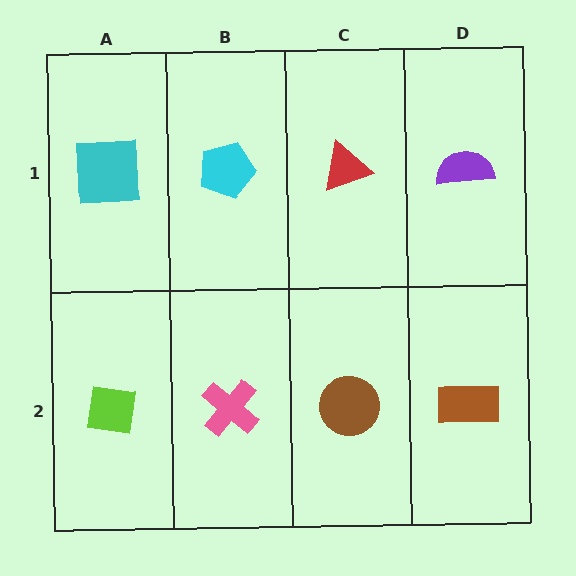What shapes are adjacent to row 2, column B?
A cyan pentagon (row 1, column B), a lime square (row 2, column A), a brown circle (row 2, column C).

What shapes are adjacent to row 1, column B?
A pink cross (row 2, column B), a cyan square (row 1, column A), a red triangle (row 1, column C).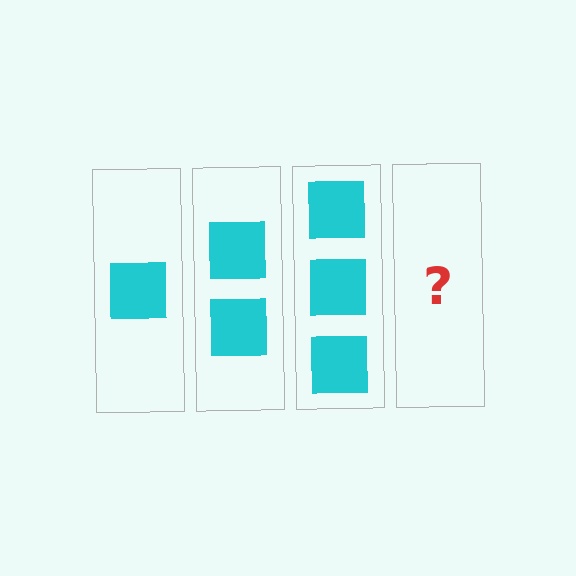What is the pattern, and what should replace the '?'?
The pattern is that each step adds one more square. The '?' should be 4 squares.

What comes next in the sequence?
The next element should be 4 squares.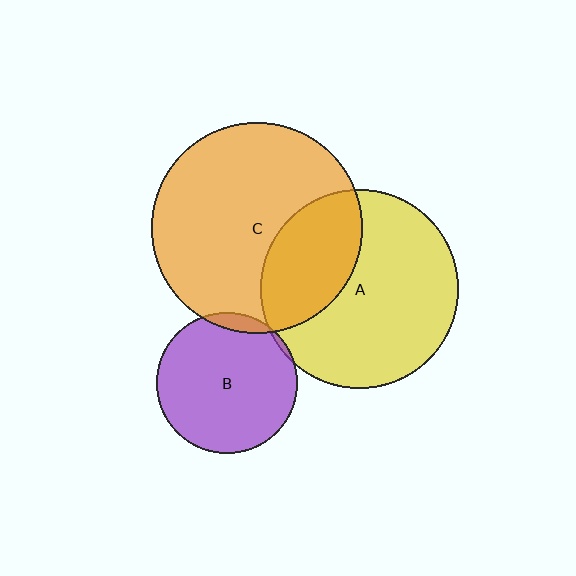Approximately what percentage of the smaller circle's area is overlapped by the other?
Approximately 30%.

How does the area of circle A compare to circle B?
Approximately 2.0 times.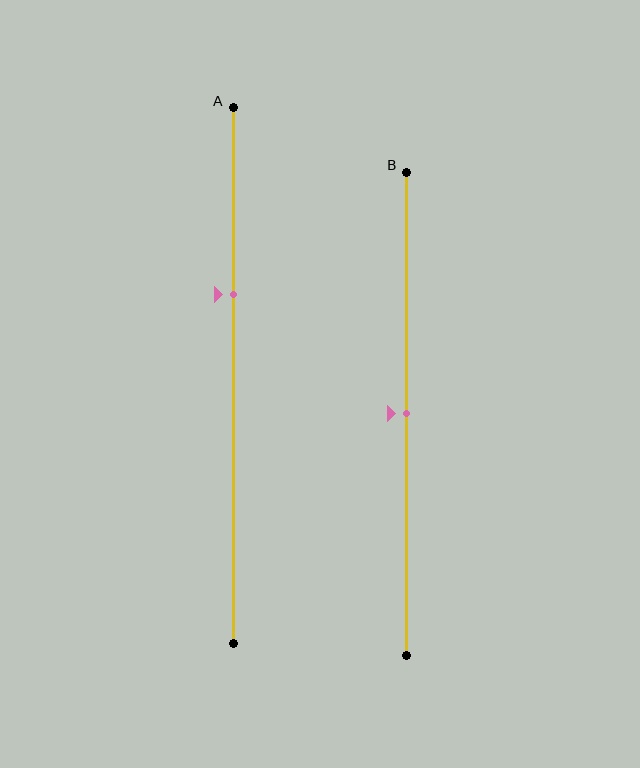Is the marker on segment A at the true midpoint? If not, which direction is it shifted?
No, the marker on segment A is shifted upward by about 15% of the segment length.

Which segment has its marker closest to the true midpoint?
Segment B has its marker closest to the true midpoint.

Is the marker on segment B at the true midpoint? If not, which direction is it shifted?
Yes, the marker on segment B is at the true midpoint.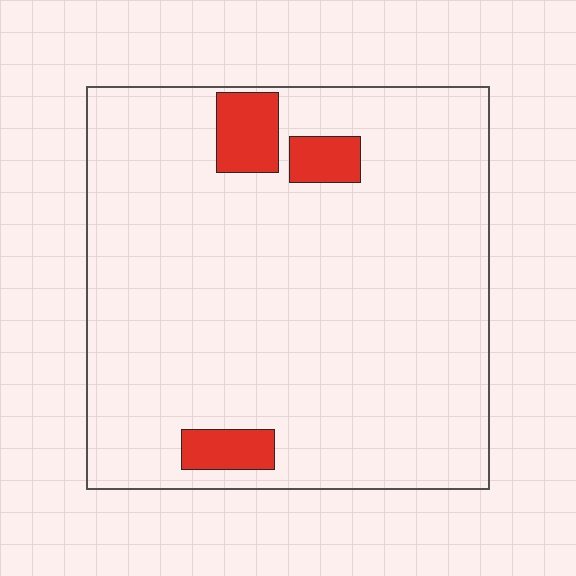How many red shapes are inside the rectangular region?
3.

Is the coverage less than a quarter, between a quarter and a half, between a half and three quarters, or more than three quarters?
Less than a quarter.